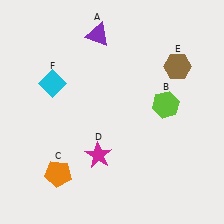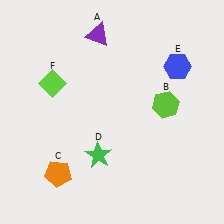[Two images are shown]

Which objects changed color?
D changed from magenta to green. E changed from brown to blue. F changed from cyan to lime.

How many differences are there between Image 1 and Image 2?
There are 3 differences between the two images.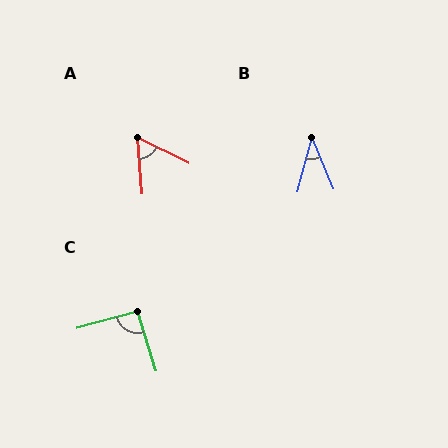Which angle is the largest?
C, at approximately 92 degrees.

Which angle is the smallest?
B, at approximately 37 degrees.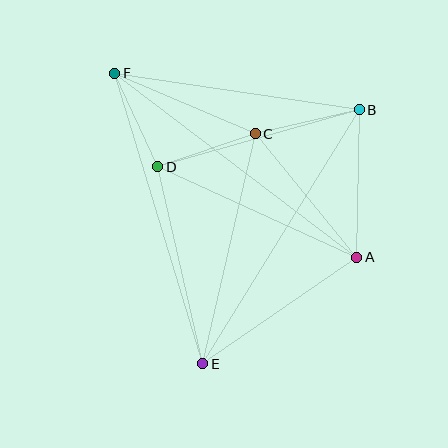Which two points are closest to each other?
Points C and D are closest to each other.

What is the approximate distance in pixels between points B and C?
The distance between B and C is approximately 107 pixels.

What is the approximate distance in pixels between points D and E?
The distance between D and E is approximately 202 pixels.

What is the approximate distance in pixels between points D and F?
The distance between D and F is approximately 103 pixels.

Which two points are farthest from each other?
Points A and F are farthest from each other.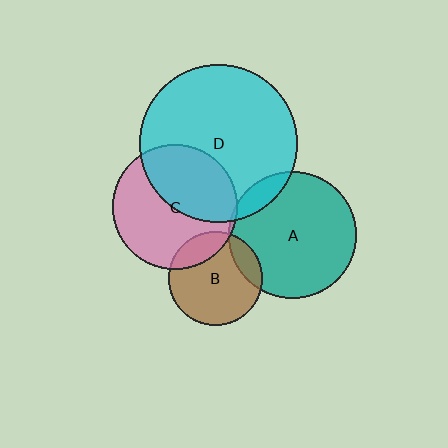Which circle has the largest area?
Circle D (cyan).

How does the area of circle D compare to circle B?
Approximately 2.8 times.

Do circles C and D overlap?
Yes.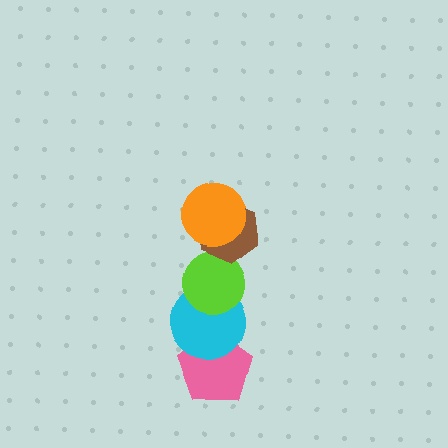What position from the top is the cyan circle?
The cyan circle is 4th from the top.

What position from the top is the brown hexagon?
The brown hexagon is 2nd from the top.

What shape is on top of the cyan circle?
The lime circle is on top of the cyan circle.